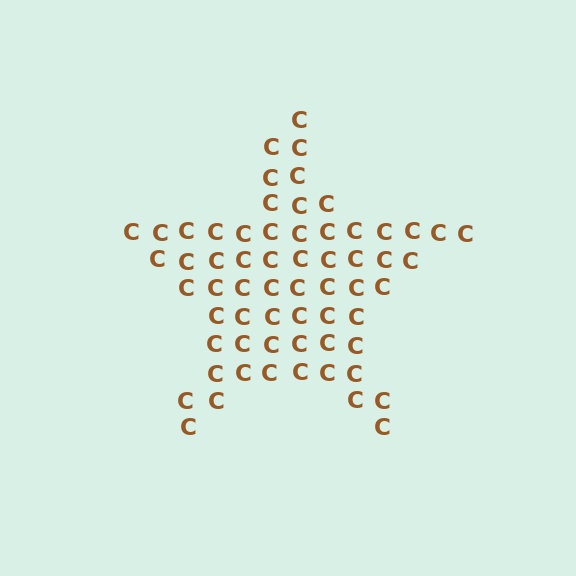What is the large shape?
The large shape is a star.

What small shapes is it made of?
It is made of small letter C's.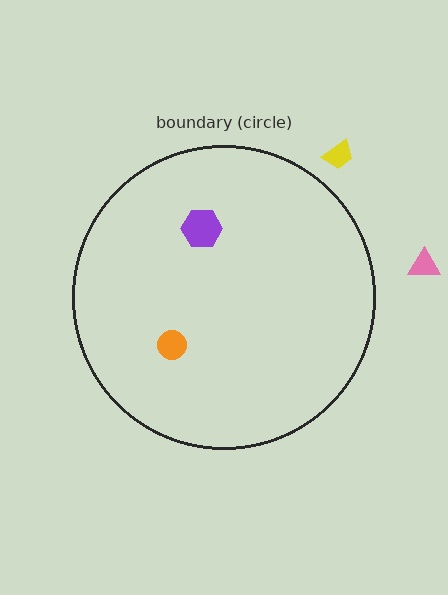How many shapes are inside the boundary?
2 inside, 2 outside.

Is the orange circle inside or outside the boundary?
Inside.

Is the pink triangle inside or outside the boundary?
Outside.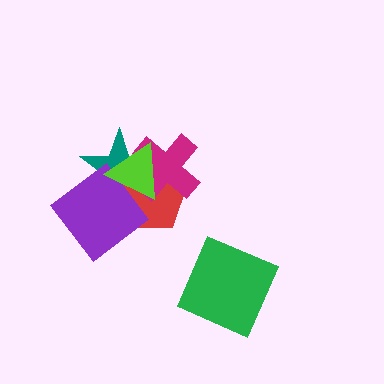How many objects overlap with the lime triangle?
4 objects overlap with the lime triangle.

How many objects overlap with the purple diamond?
3 objects overlap with the purple diamond.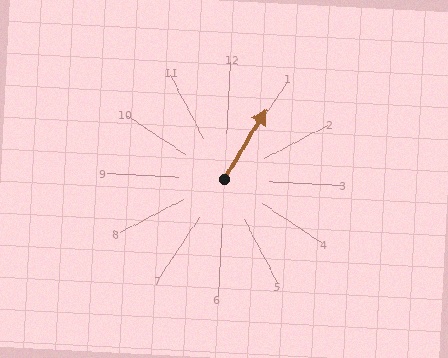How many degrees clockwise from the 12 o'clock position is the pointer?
Approximately 28 degrees.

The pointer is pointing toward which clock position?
Roughly 1 o'clock.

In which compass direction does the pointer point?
Northeast.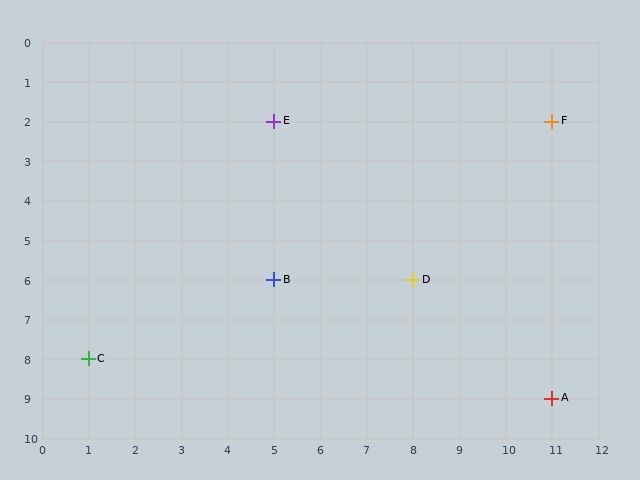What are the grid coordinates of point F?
Point F is at grid coordinates (11, 2).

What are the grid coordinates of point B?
Point B is at grid coordinates (5, 6).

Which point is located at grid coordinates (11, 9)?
Point A is at (11, 9).